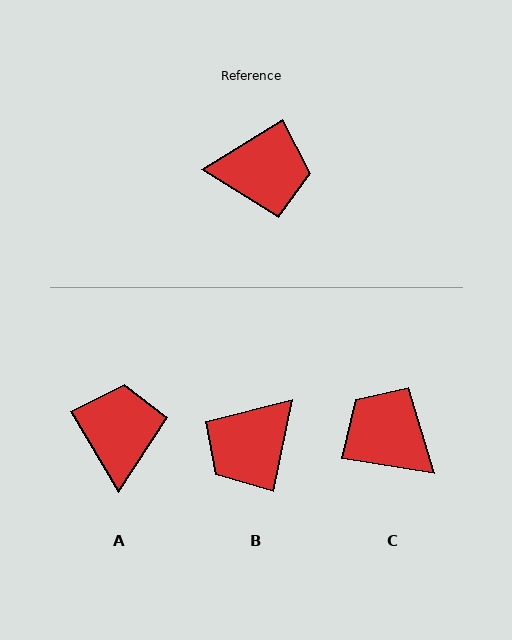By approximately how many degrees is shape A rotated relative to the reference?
Approximately 89 degrees counter-clockwise.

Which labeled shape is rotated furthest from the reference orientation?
C, about 139 degrees away.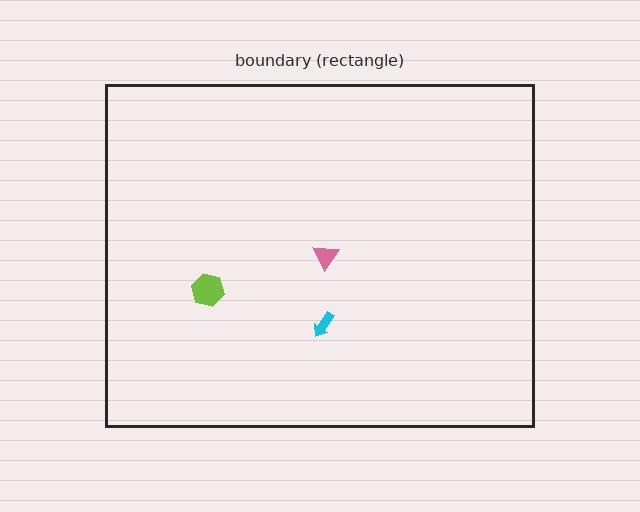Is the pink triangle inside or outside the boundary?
Inside.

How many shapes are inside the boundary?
3 inside, 0 outside.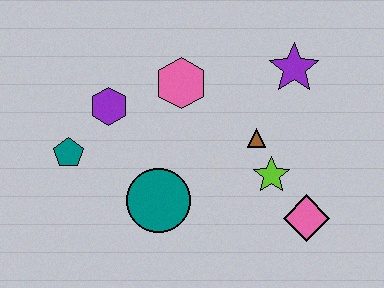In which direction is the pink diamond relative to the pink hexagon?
The pink diamond is below the pink hexagon.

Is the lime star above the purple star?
No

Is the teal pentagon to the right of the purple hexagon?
No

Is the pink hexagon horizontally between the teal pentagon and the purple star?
Yes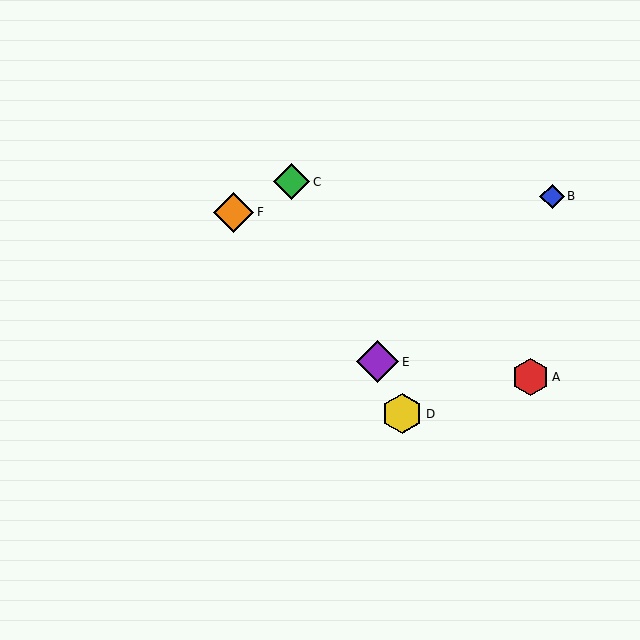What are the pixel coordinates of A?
Object A is at (530, 377).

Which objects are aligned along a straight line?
Objects C, D, E are aligned along a straight line.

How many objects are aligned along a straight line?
3 objects (C, D, E) are aligned along a straight line.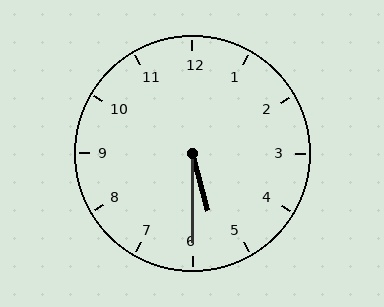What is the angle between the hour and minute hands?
Approximately 15 degrees.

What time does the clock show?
5:30.